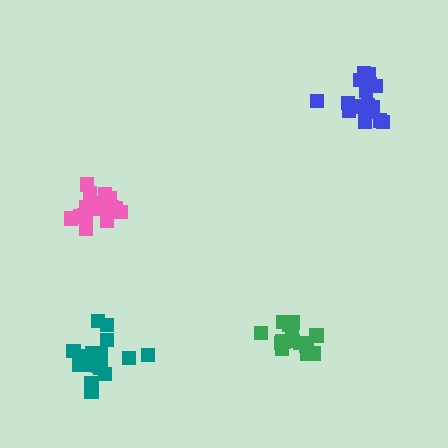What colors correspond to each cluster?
The clusters are colored: blue, pink, green, teal.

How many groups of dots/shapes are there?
There are 4 groups.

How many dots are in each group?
Group 1: 18 dots, Group 2: 21 dots, Group 3: 15 dots, Group 4: 19 dots (73 total).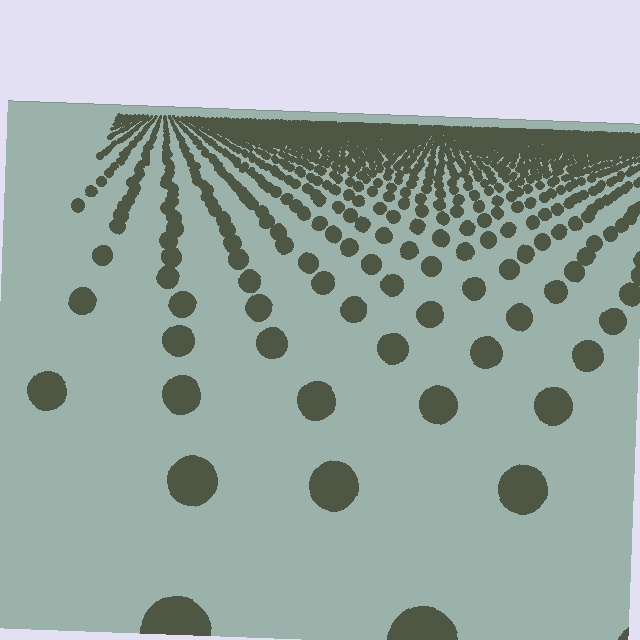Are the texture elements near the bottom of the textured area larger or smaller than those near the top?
Larger. Near the bottom, elements are closer to the viewer and appear at a bigger on-screen size.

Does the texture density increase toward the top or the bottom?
Density increases toward the top.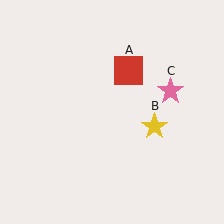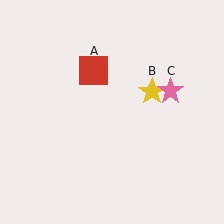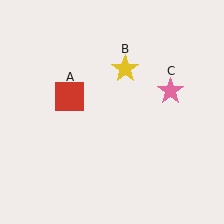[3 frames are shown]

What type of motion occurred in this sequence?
The red square (object A), yellow star (object B) rotated counterclockwise around the center of the scene.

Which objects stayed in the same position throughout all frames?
Pink star (object C) remained stationary.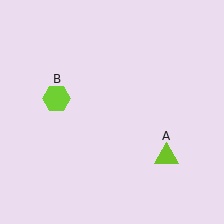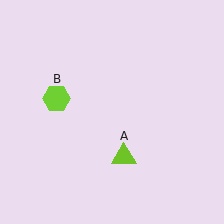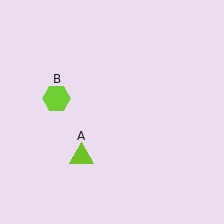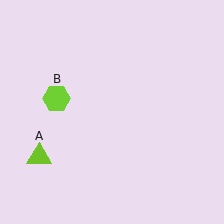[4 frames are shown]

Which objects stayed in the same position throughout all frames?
Lime hexagon (object B) remained stationary.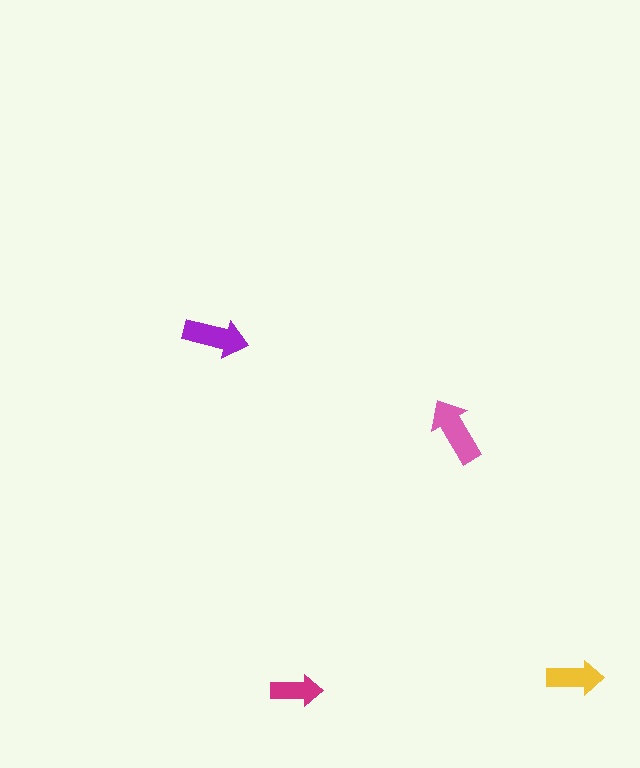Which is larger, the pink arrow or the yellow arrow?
The pink one.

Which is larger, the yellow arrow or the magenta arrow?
The yellow one.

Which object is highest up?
The purple arrow is topmost.